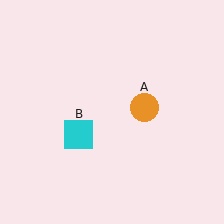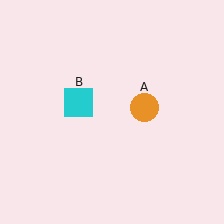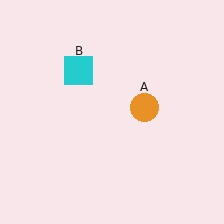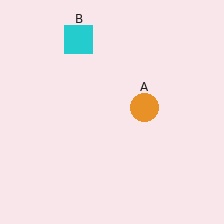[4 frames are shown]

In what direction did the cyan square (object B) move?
The cyan square (object B) moved up.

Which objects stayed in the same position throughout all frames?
Orange circle (object A) remained stationary.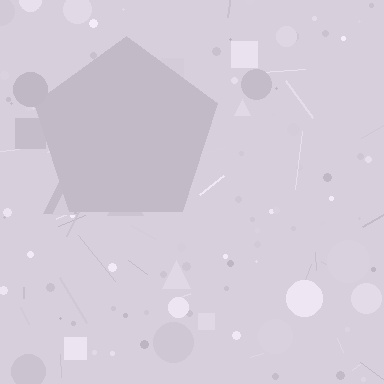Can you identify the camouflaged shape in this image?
The camouflaged shape is a pentagon.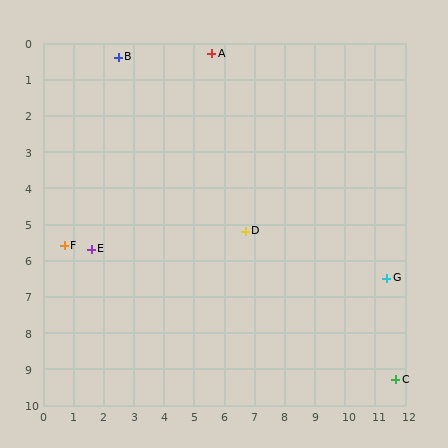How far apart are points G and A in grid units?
Points G and A are about 8.5 grid units apart.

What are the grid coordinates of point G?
Point G is at approximately (11.4, 6.5).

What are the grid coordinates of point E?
Point E is at approximately (1.6, 5.7).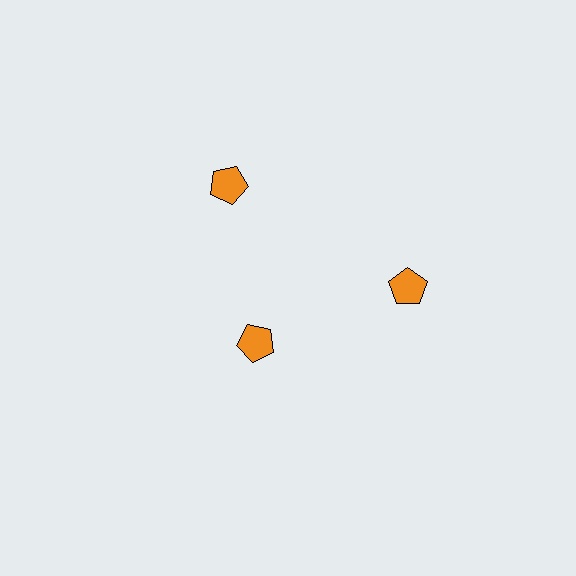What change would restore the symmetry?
The symmetry would be restored by moving it outward, back onto the ring so that all 3 pentagons sit at equal angles and equal distance from the center.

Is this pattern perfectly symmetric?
No. The 3 orange pentagons are arranged in a ring, but one element near the 7 o'clock position is pulled inward toward the center, breaking the 3-fold rotational symmetry.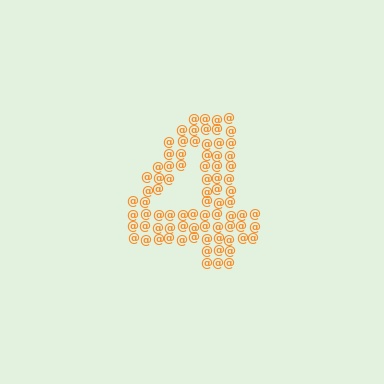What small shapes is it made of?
It is made of small at signs.